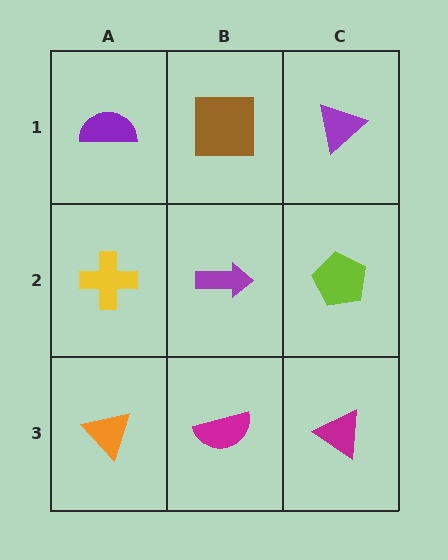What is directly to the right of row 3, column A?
A magenta semicircle.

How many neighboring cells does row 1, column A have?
2.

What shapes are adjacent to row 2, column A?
A purple semicircle (row 1, column A), an orange triangle (row 3, column A), a purple arrow (row 2, column B).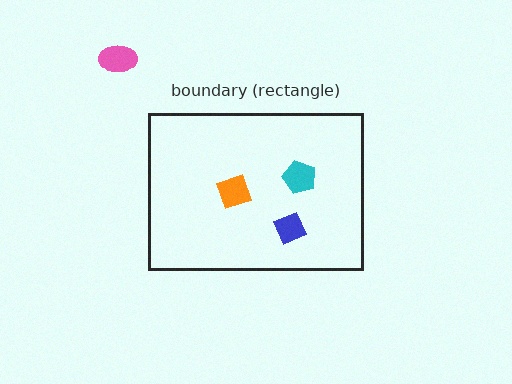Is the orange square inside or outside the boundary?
Inside.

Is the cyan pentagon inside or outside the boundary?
Inside.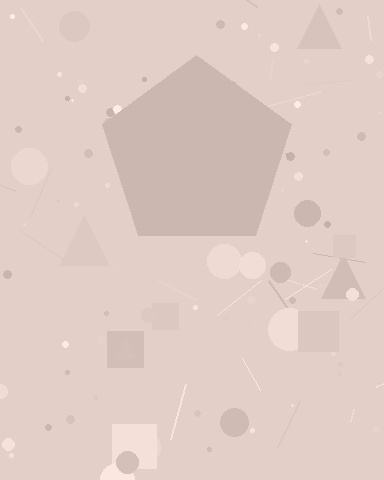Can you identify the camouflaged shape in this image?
The camouflaged shape is a pentagon.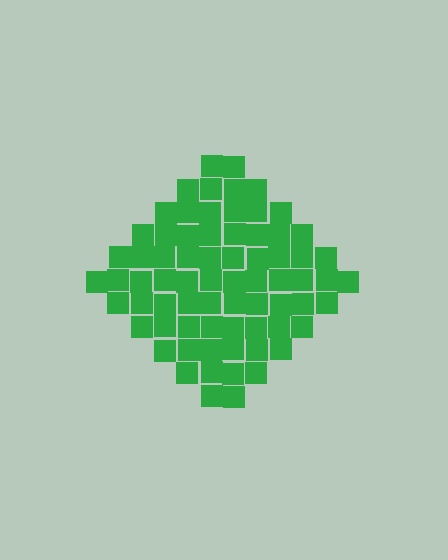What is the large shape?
The large shape is a diamond.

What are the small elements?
The small elements are squares.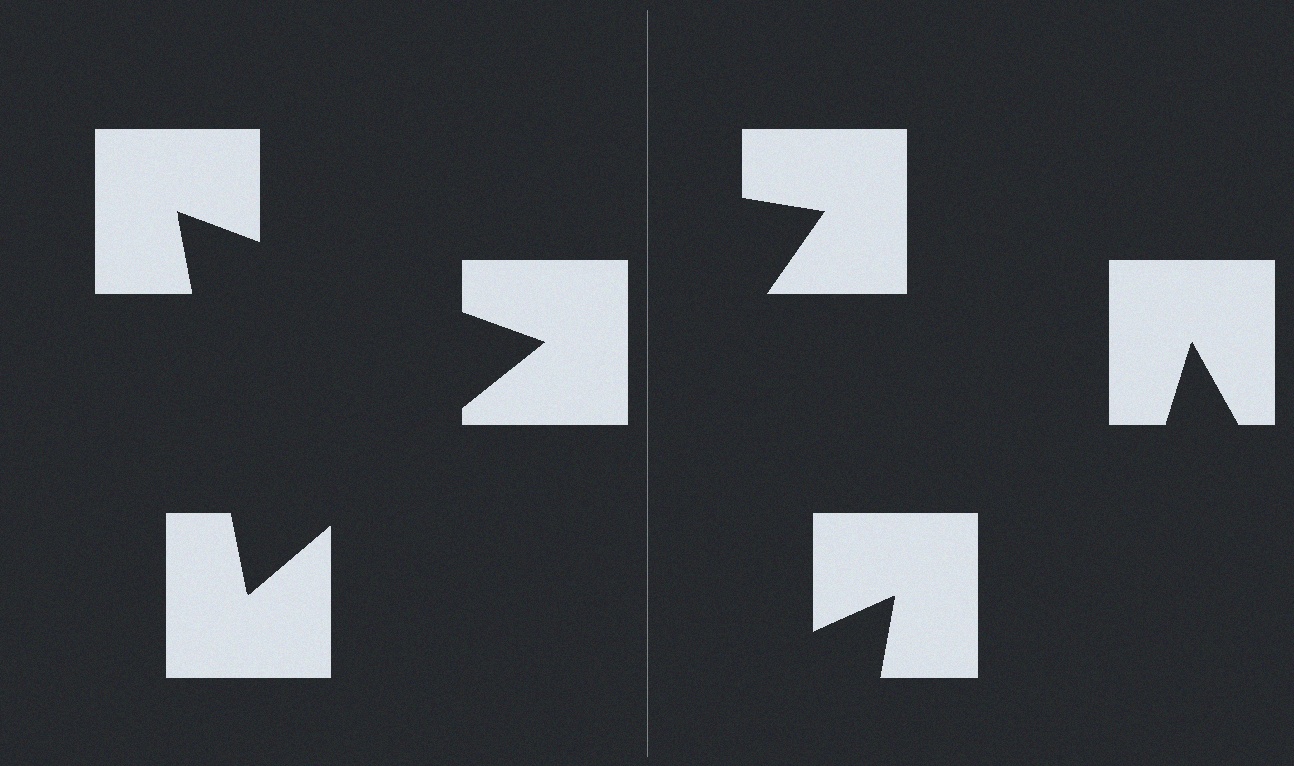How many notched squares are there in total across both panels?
6 — 3 on each side.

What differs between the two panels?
The notched squares are positioned identically on both sides; only the wedge orientations differ. On the left they align to a triangle; on the right they are misaligned.